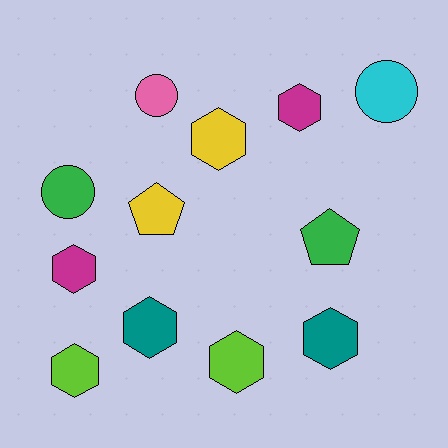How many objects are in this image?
There are 12 objects.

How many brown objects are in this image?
There are no brown objects.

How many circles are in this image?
There are 3 circles.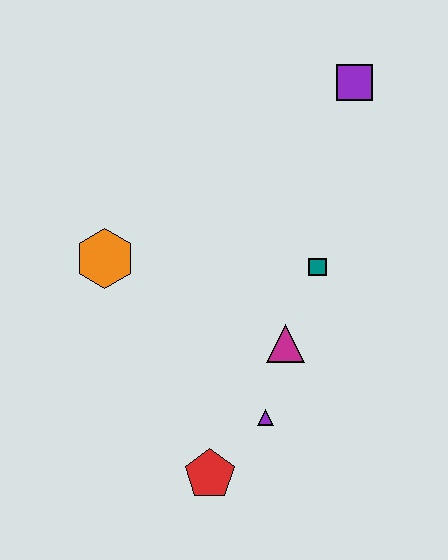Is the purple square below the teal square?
No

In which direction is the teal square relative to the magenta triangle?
The teal square is above the magenta triangle.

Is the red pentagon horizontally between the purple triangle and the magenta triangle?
No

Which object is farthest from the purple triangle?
The purple square is farthest from the purple triangle.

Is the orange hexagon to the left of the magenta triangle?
Yes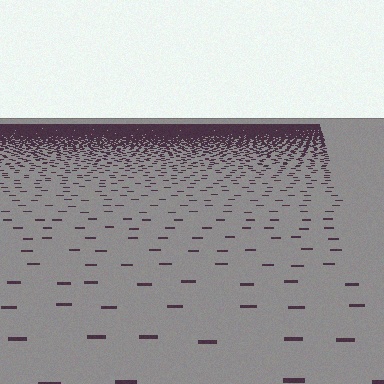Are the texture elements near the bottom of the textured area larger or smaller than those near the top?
Larger. Near the bottom, elements are closer to the viewer and appear at a bigger on-screen size.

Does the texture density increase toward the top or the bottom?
Density increases toward the top.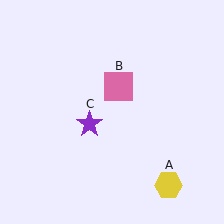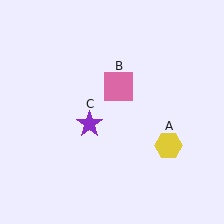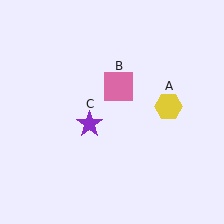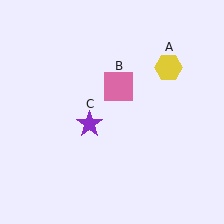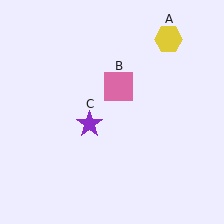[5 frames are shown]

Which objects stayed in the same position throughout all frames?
Pink square (object B) and purple star (object C) remained stationary.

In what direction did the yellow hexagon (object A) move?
The yellow hexagon (object A) moved up.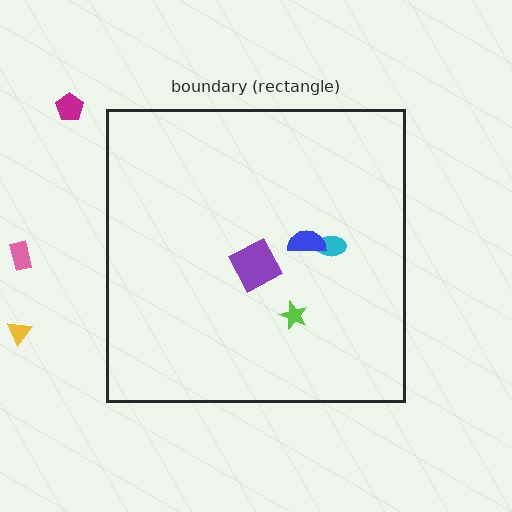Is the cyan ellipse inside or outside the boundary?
Inside.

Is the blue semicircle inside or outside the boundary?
Inside.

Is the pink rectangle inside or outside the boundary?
Outside.